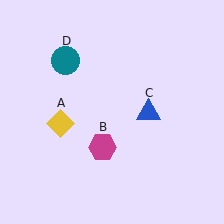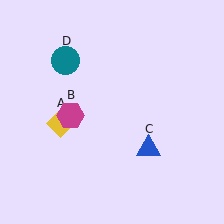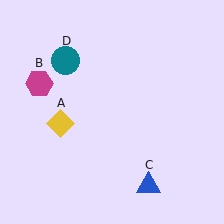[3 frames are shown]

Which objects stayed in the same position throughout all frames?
Yellow diamond (object A) and teal circle (object D) remained stationary.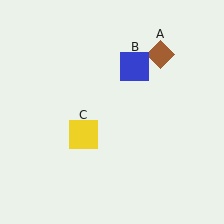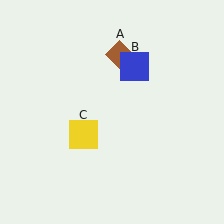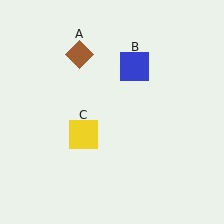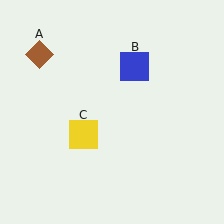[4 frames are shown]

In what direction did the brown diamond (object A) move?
The brown diamond (object A) moved left.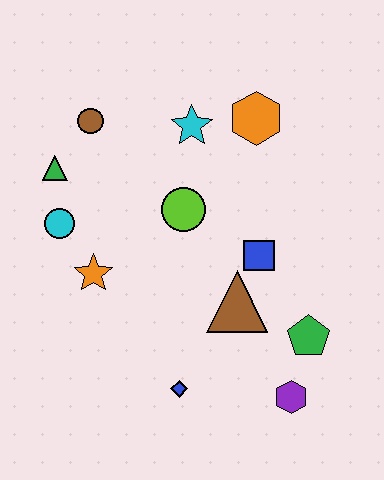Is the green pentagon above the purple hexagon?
Yes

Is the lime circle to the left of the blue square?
Yes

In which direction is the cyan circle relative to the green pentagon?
The cyan circle is to the left of the green pentagon.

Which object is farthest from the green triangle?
The purple hexagon is farthest from the green triangle.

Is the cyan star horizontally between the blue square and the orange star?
Yes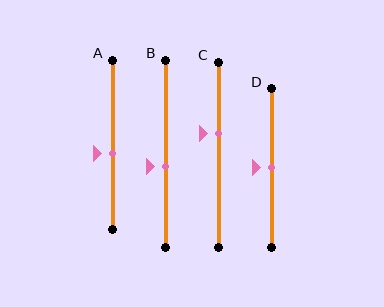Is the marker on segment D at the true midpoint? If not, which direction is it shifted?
Yes, the marker on segment D is at the true midpoint.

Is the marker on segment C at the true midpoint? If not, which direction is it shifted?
No, the marker on segment C is shifted upward by about 11% of the segment length.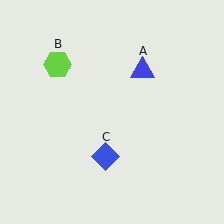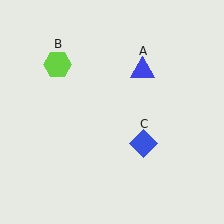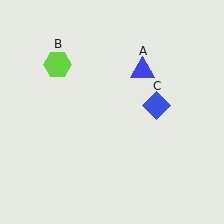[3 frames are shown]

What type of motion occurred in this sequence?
The blue diamond (object C) rotated counterclockwise around the center of the scene.